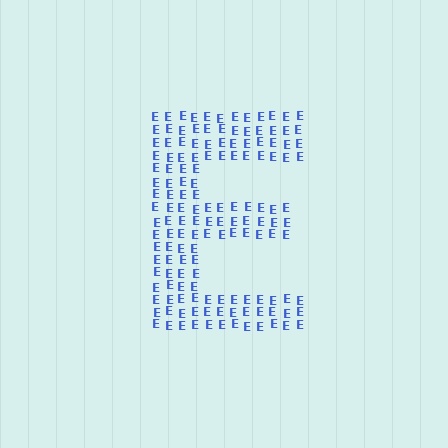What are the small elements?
The small elements are letter E's.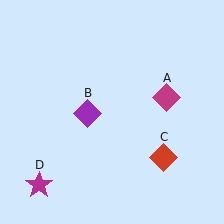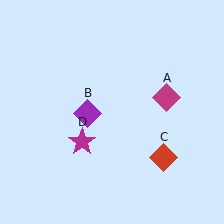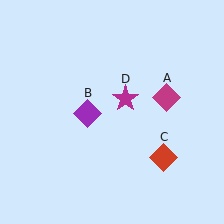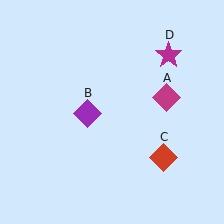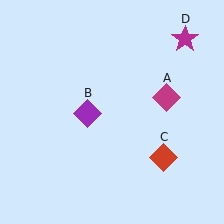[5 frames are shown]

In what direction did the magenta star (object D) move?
The magenta star (object D) moved up and to the right.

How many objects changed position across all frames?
1 object changed position: magenta star (object D).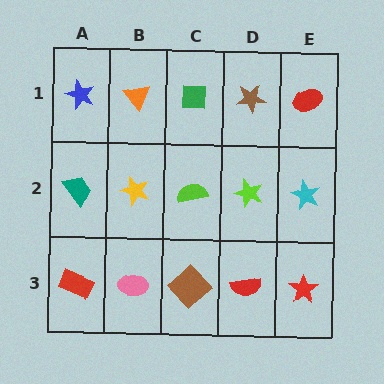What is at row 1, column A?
A blue star.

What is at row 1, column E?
A red ellipse.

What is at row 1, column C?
A green square.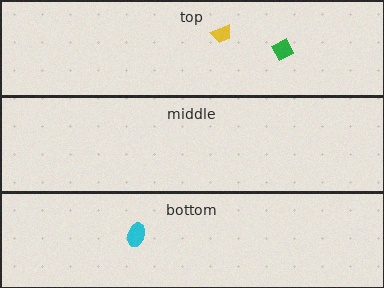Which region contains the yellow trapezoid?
The top region.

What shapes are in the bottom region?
The cyan ellipse.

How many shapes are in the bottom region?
1.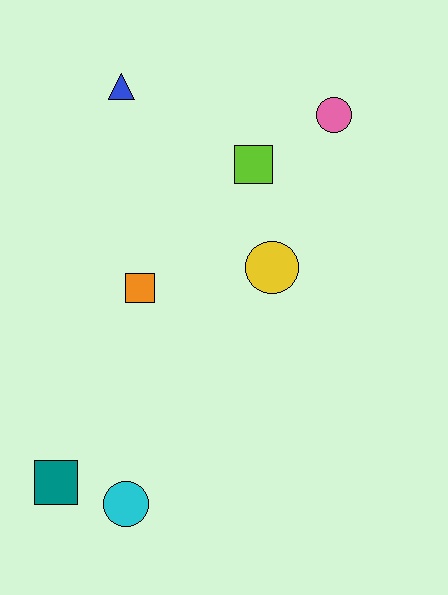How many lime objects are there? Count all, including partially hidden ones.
There is 1 lime object.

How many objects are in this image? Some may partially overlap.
There are 7 objects.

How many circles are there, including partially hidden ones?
There are 3 circles.